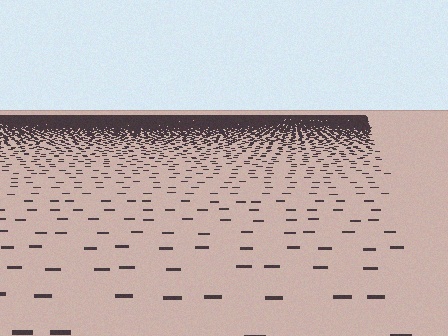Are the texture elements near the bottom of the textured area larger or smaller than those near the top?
Larger. Near the bottom, elements are closer to the viewer and appear at a bigger on-screen size.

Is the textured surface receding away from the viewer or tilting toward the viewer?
The surface is receding away from the viewer. Texture elements get smaller and denser toward the top.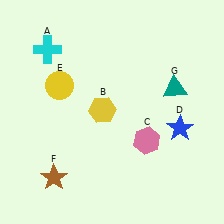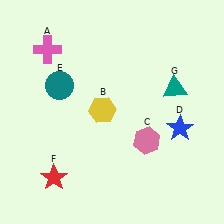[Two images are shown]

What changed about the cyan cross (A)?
In Image 1, A is cyan. In Image 2, it changed to pink.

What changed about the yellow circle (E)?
In Image 1, E is yellow. In Image 2, it changed to teal.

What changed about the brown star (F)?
In Image 1, F is brown. In Image 2, it changed to red.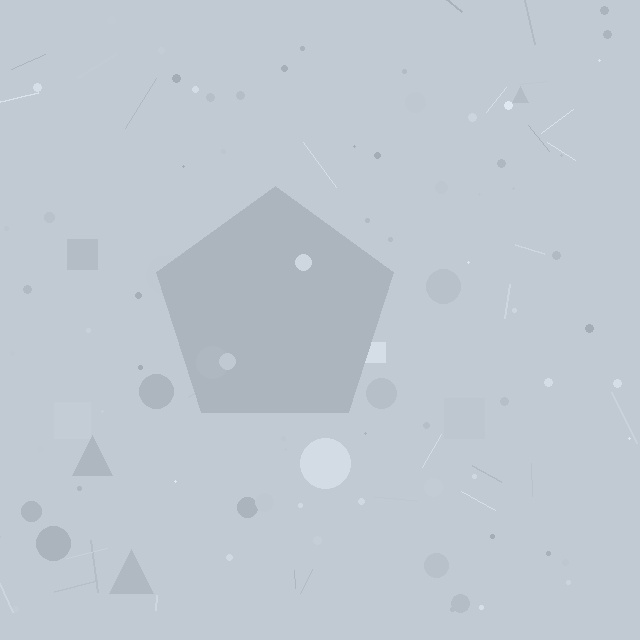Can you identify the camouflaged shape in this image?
The camouflaged shape is a pentagon.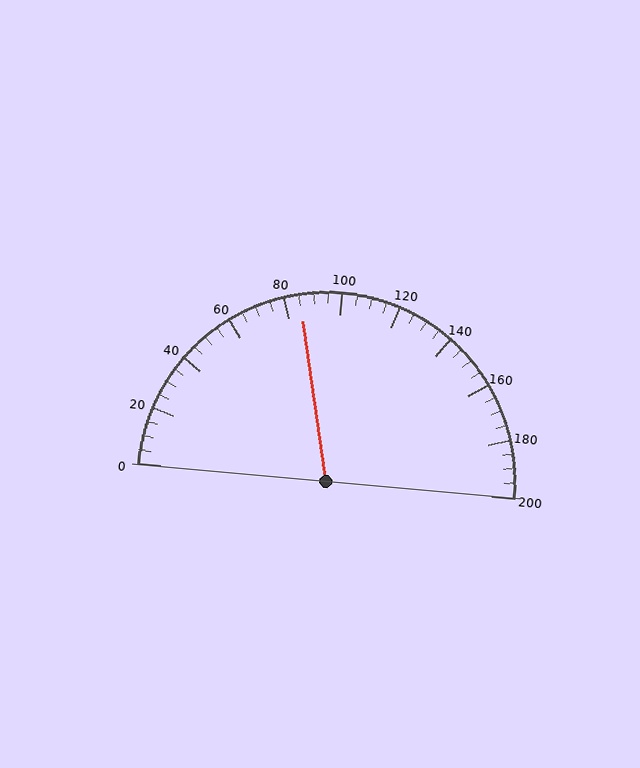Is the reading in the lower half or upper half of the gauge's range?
The reading is in the lower half of the range (0 to 200).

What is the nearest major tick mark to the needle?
The nearest major tick mark is 80.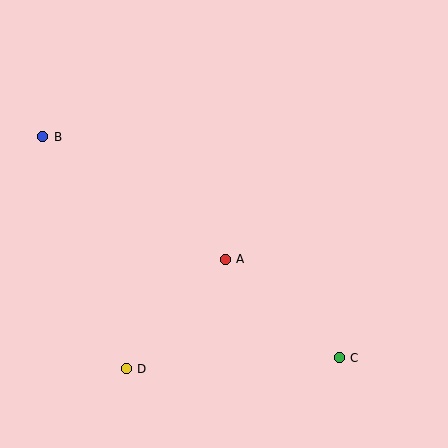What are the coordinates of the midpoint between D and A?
The midpoint between D and A is at (176, 314).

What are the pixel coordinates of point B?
Point B is at (43, 137).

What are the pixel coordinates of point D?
Point D is at (126, 369).